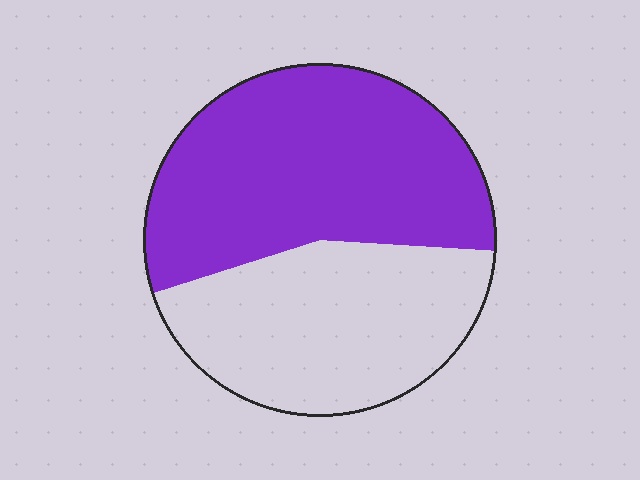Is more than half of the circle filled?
Yes.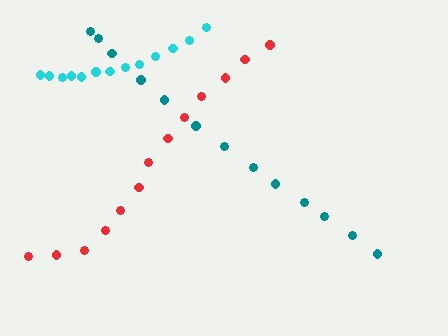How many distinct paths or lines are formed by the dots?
There are 3 distinct paths.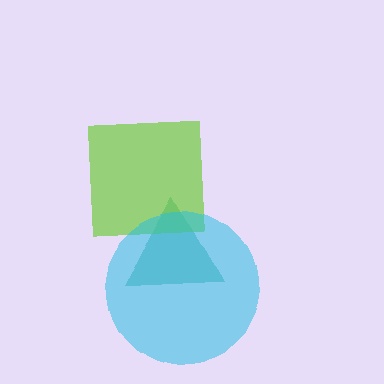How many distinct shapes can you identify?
There are 3 distinct shapes: a teal triangle, a lime square, a cyan circle.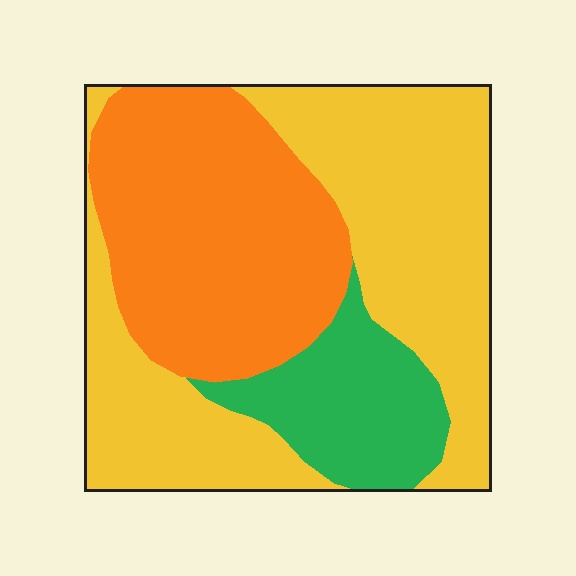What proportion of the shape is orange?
Orange takes up about three eighths (3/8) of the shape.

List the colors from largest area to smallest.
From largest to smallest: yellow, orange, green.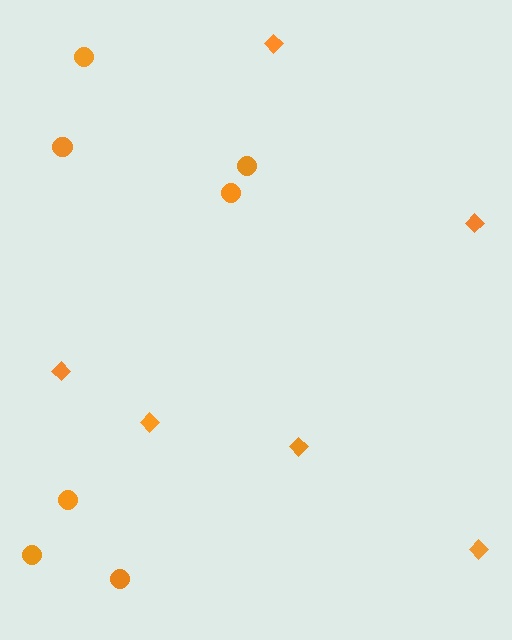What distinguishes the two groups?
There are 2 groups: one group of circles (7) and one group of diamonds (6).